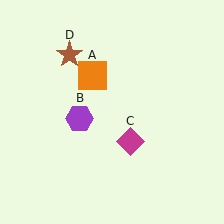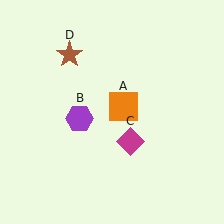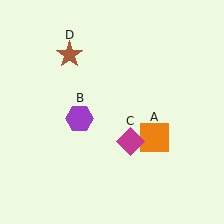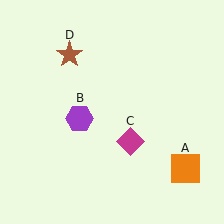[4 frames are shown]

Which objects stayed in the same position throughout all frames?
Purple hexagon (object B) and magenta diamond (object C) and brown star (object D) remained stationary.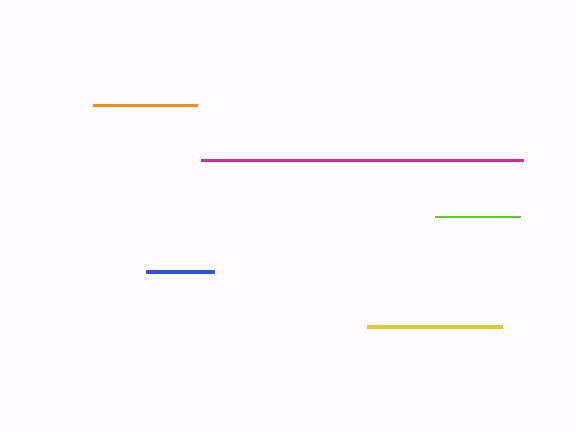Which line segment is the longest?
The magenta line is the longest at approximately 321 pixels.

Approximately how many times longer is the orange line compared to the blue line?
The orange line is approximately 1.5 times the length of the blue line.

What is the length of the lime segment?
The lime segment is approximately 86 pixels long.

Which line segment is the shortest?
The blue line is the shortest at approximately 68 pixels.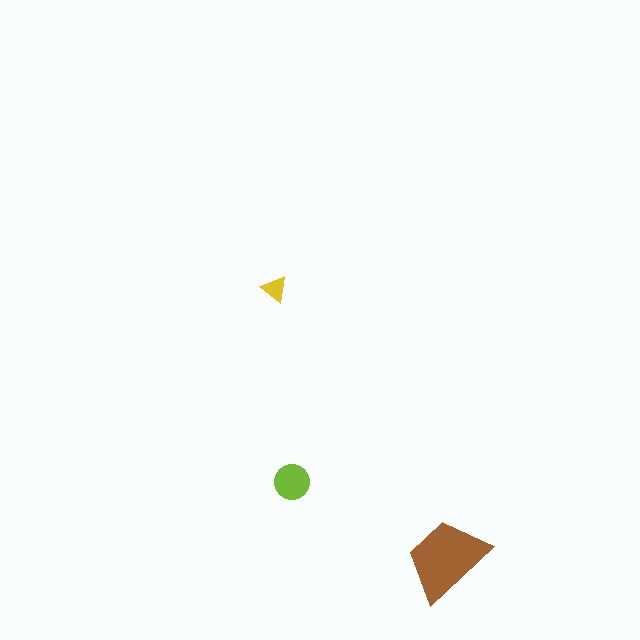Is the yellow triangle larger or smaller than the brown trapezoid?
Smaller.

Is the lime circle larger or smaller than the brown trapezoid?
Smaller.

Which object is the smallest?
The yellow triangle.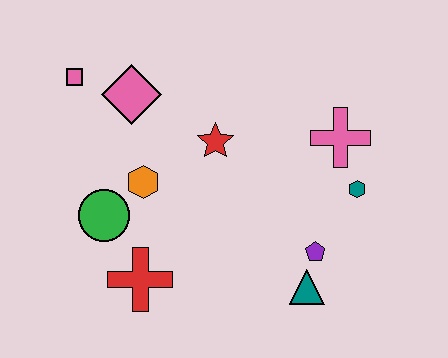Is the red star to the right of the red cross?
Yes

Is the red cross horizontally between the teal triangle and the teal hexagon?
No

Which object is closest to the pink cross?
The teal hexagon is closest to the pink cross.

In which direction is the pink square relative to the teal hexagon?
The pink square is to the left of the teal hexagon.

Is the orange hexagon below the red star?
Yes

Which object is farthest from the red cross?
The pink cross is farthest from the red cross.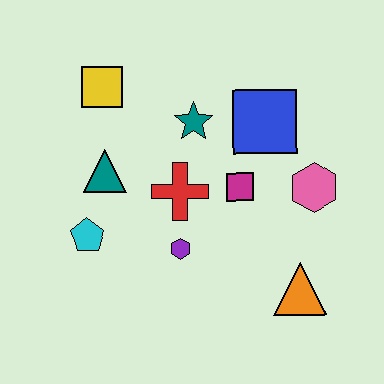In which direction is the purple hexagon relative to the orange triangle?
The purple hexagon is to the left of the orange triangle.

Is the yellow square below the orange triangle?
No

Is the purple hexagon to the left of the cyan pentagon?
No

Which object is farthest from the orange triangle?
The yellow square is farthest from the orange triangle.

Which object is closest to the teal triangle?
The cyan pentagon is closest to the teal triangle.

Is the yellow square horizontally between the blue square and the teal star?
No